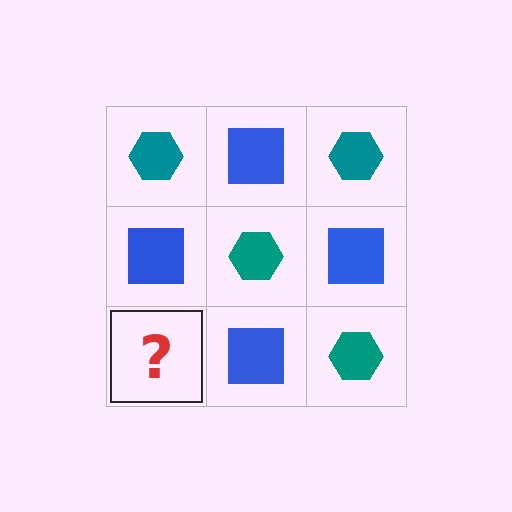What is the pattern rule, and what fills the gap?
The rule is that it alternates teal hexagon and blue square in a checkerboard pattern. The gap should be filled with a teal hexagon.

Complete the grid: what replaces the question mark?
The question mark should be replaced with a teal hexagon.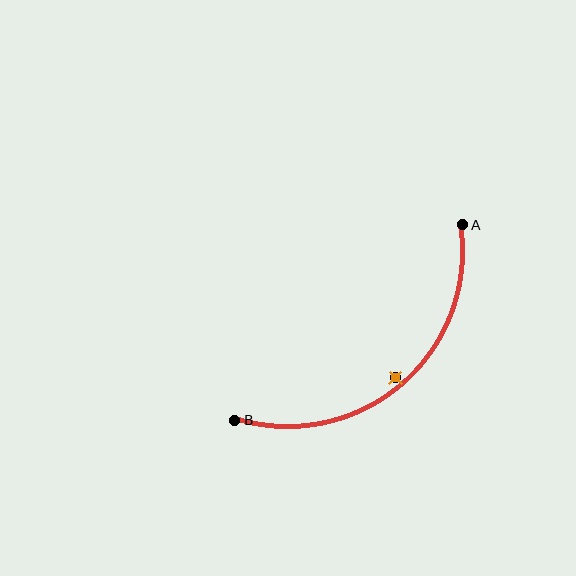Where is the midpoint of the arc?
The arc midpoint is the point on the curve farthest from the straight line joining A and B. It sits below and to the right of that line.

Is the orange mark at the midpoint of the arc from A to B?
No — the orange mark does not lie on the arc at all. It sits slightly inside the curve.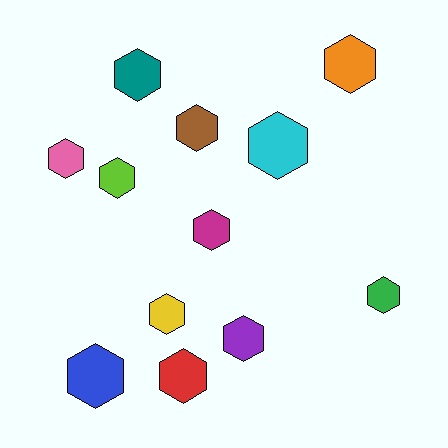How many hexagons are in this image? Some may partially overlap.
There are 12 hexagons.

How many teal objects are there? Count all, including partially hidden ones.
There is 1 teal object.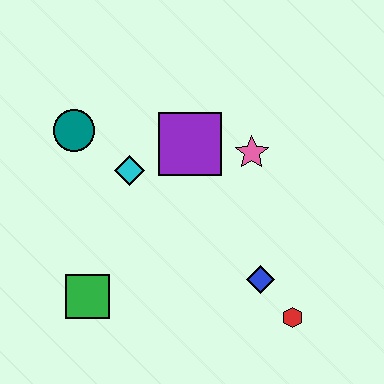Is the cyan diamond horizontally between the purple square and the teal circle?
Yes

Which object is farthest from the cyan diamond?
The red hexagon is farthest from the cyan diamond.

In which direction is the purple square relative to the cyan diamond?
The purple square is to the right of the cyan diamond.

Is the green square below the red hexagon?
No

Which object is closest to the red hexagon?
The blue diamond is closest to the red hexagon.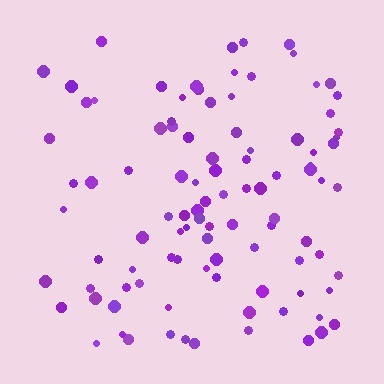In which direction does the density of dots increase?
From left to right, with the right side densest.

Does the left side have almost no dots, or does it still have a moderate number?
Still a moderate number, just noticeably fewer than the right.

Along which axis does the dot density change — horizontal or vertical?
Horizontal.